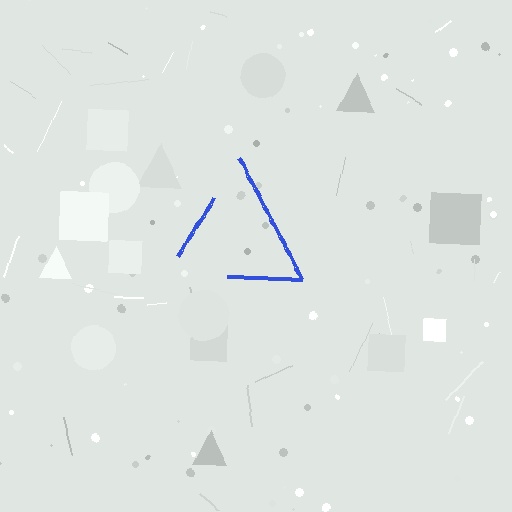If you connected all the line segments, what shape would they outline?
They would outline a triangle.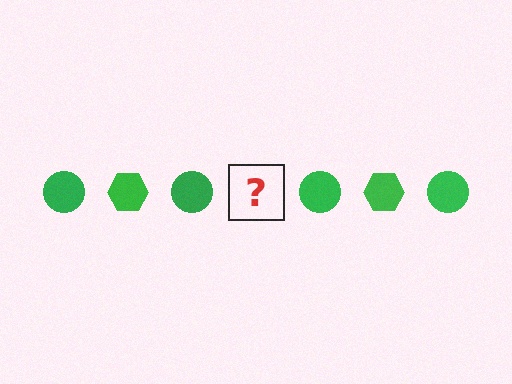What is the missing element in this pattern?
The missing element is a green hexagon.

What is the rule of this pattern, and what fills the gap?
The rule is that the pattern cycles through circle, hexagon shapes in green. The gap should be filled with a green hexagon.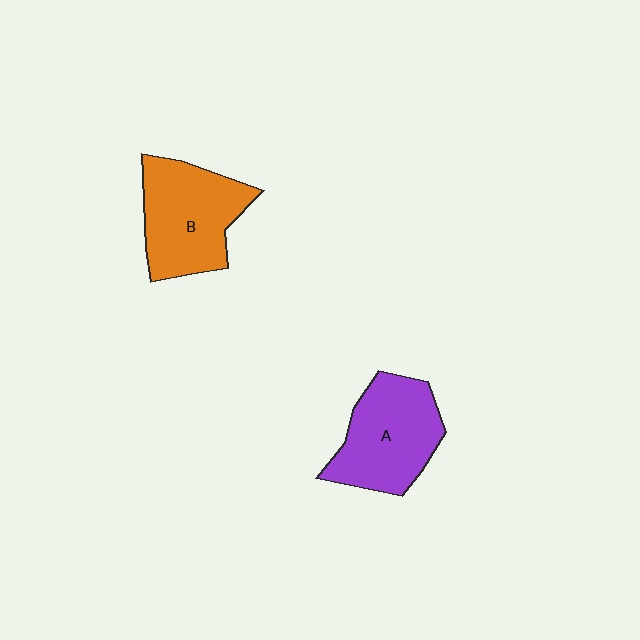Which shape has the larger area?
Shape B (orange).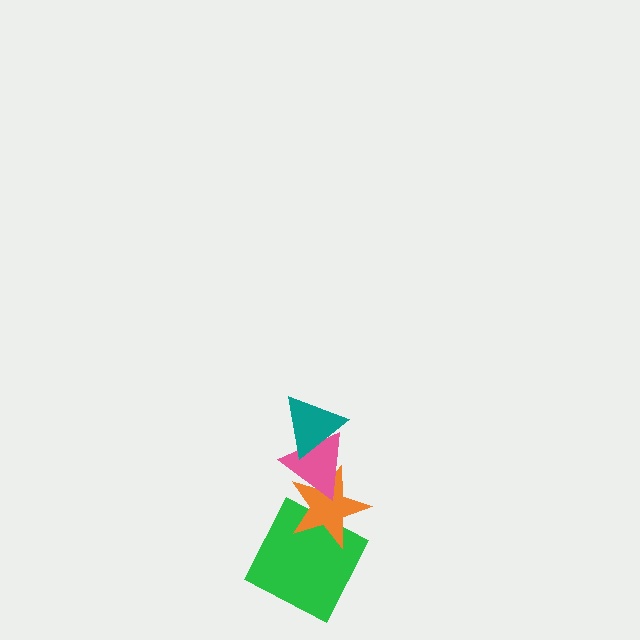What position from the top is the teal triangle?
The teal triangle is 1st from the top.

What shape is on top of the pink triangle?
The teal triangle is on top of the pink triangle.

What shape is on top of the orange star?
The pink triangle is on top of the orange star.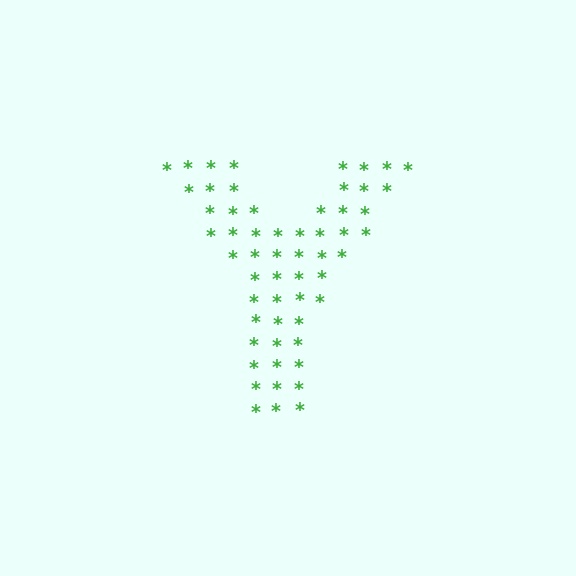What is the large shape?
The large shape is the letter Y.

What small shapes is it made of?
It is made of small asterisks.